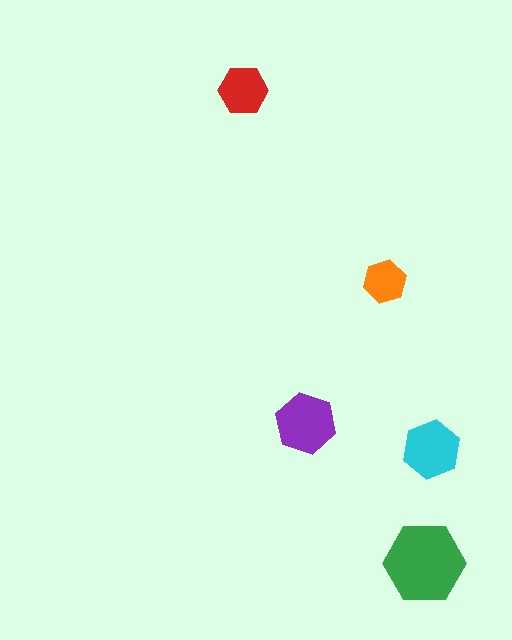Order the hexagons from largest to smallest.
the green one, the purple one, the cyan one, the red one, the orange one.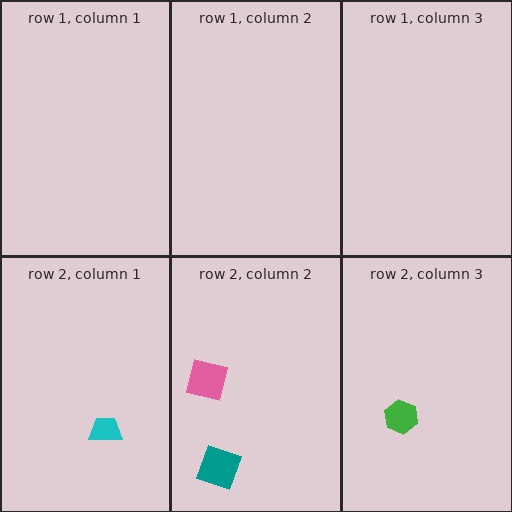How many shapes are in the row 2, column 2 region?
2.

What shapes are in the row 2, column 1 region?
The cyan trapezoid.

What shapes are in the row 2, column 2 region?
The teal square, the pink square.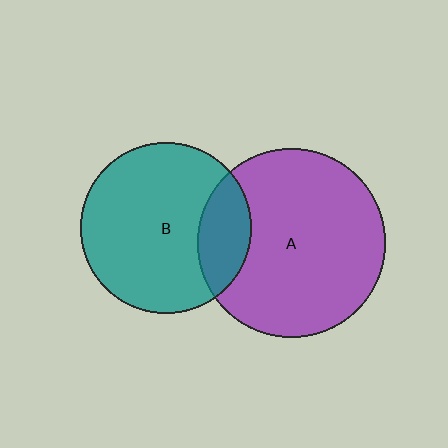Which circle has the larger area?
Circle A (purple).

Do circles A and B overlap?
Yes.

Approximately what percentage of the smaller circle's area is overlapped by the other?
Approximately 20%.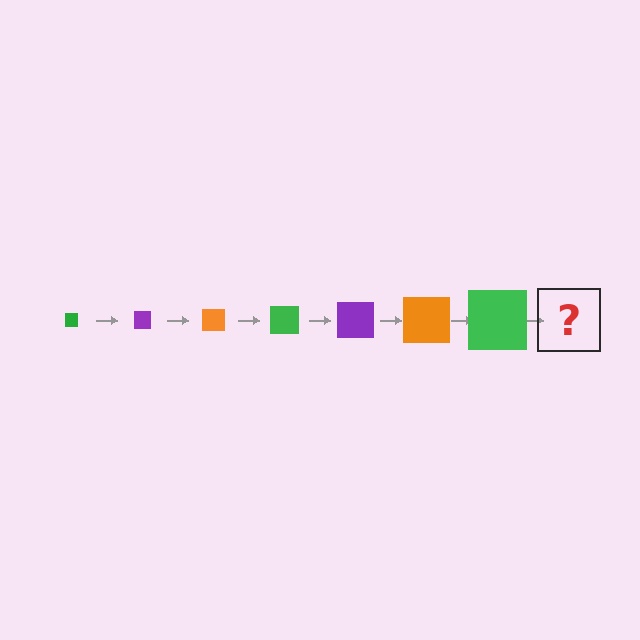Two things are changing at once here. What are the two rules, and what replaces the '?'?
The two rules are that the square grows larger each step and the color cycles through green, purple, and orange. The '?' should be a purple square, larger than the previous one.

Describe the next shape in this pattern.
It should be a purple square, larger than the previous one.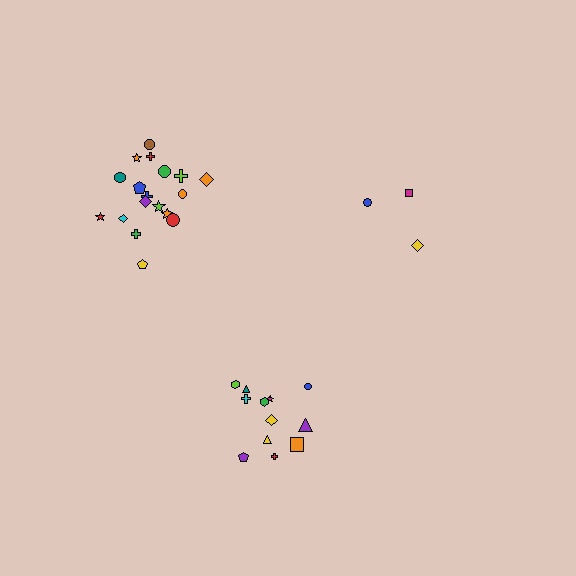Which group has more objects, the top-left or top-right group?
The top-left group.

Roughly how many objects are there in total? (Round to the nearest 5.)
Roughly 35 objects in total.